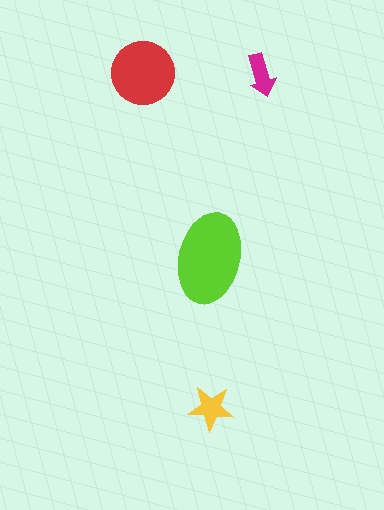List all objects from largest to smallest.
The lime ellipse, the red circle, the yellow star, the magenta arrow.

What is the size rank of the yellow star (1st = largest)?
3rd.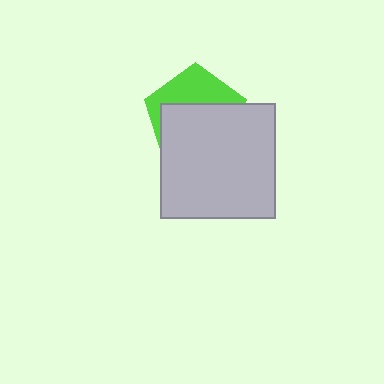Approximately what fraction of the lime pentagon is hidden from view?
Roughly 62% of the lime pentagon is hidden behind the light gray square.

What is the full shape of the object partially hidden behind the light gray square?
The partially hidden object is a lime pentagon.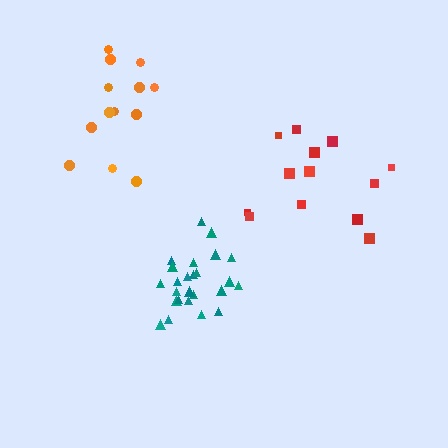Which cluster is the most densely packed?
Teal.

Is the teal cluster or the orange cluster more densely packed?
Teal.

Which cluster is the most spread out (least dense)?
Red.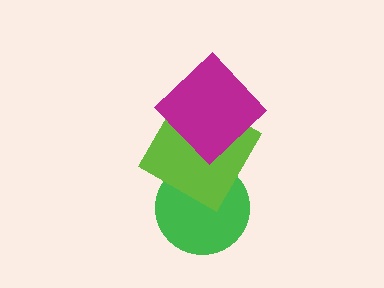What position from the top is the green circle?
The green circle is 3rd from the top.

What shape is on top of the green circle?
The lime square is on top of the green circle.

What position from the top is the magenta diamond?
The magenta diamond is 1st from the top.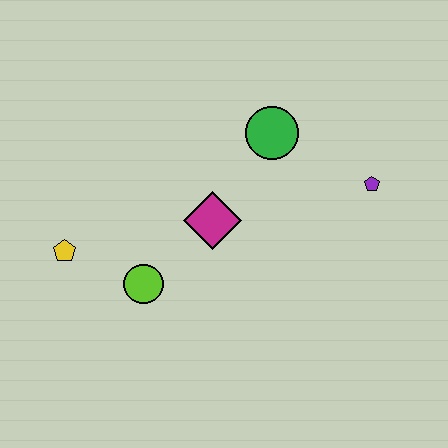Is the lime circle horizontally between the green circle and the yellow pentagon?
Yes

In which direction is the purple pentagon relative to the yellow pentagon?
The purple pentagon is to the right of the yellow pentagon.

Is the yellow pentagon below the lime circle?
No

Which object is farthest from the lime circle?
The purple pentagon is farthest from the lime circle.